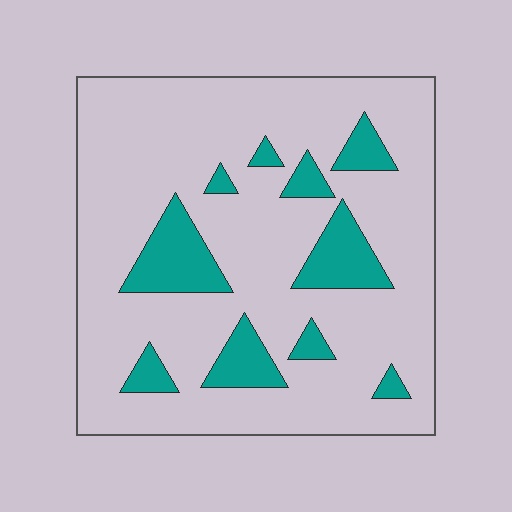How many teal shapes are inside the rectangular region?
10.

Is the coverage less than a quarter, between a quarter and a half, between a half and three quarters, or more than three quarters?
Less than a quarter.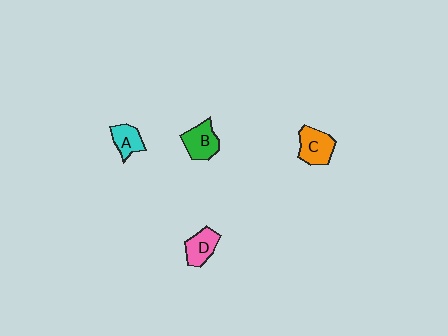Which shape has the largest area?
Shape C (orange).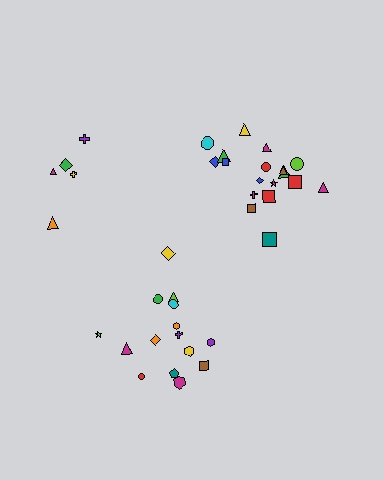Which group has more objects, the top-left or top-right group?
The top-right group.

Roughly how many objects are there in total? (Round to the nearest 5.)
Roughly 40 objects in total.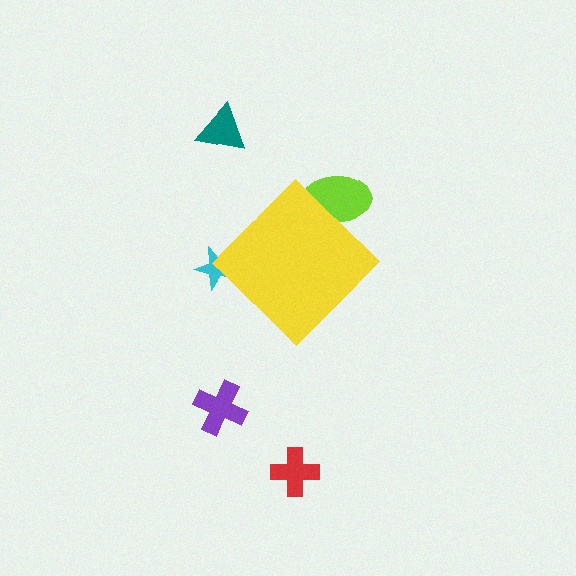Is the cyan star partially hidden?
Yes, the cyan star is partially hidden behind the yellow diamond.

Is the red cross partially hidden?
No, the red cross is fully visible.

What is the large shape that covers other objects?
A yellow diamond.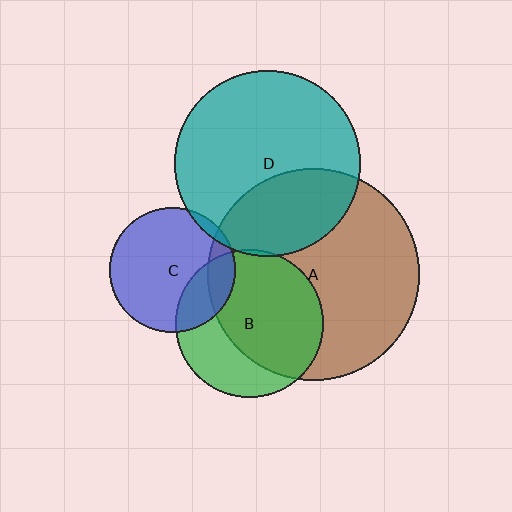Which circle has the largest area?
Circle A (brown).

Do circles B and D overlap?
Yes.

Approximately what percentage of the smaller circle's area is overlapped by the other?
Approximately 5%.